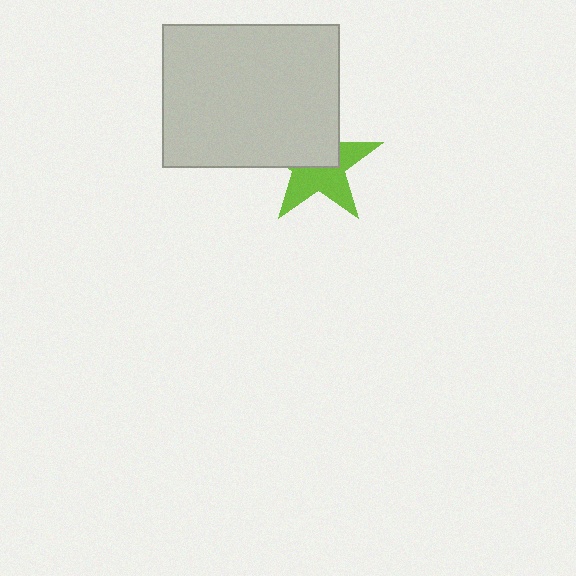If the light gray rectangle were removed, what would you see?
You would see the complete lime star.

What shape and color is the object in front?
The object in front is a light gray rectangle.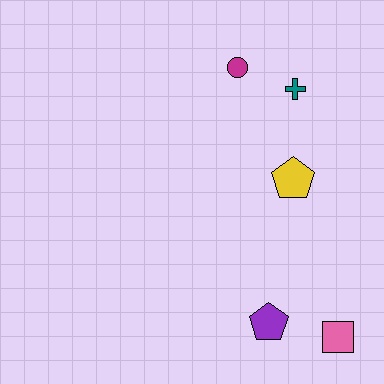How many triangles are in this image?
There are no triangles.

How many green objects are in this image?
There are no green objects.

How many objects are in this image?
There are 5 objects.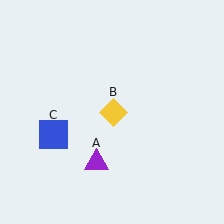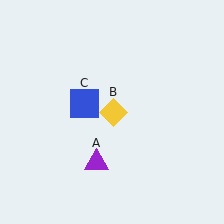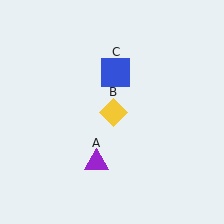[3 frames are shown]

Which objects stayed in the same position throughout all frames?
Purple triangle (object A) and yellow diamond (object B) remained stationary.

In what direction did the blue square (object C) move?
The blue square (object C) moved up and to the right.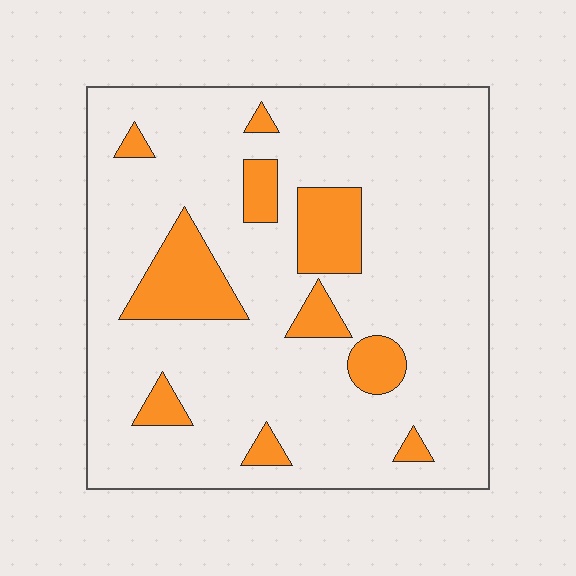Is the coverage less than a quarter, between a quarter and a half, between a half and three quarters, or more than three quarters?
Less than a quarter.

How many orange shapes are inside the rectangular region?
10.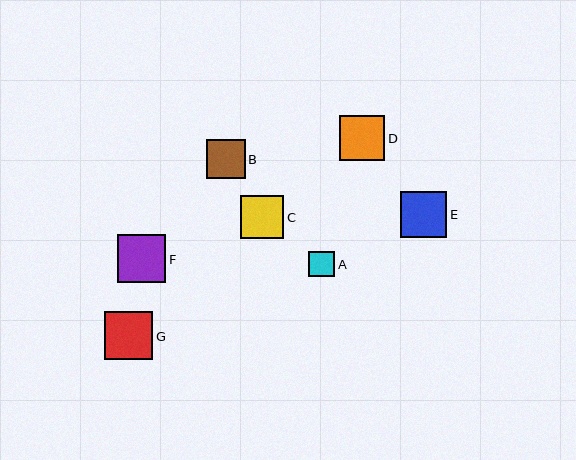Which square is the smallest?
Square A is the smallest with a size of approximately 26 pixels.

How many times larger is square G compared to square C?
Square G is approximately 1.1 times the size of square C.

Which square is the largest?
Square F is the largest with a size of approximately 48 pixels.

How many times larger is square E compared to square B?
Square E is approximately 1.2 times the size of square B.